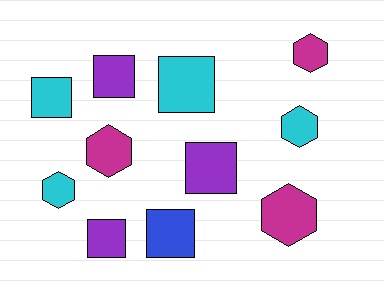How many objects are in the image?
There are 11 objects.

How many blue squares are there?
There is 1 blue square.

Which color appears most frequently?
Cyan, with 4 objects.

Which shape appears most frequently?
Square, with 6 objects.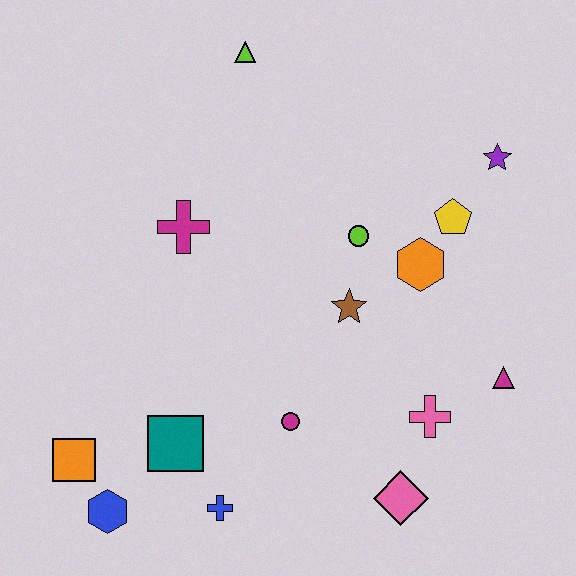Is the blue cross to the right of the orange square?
Yes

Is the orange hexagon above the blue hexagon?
Yes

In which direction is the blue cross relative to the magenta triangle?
The blue cross is to the left of the magenta triangle.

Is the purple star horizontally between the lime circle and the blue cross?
No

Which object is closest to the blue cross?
The teal square is closest to the blue cross.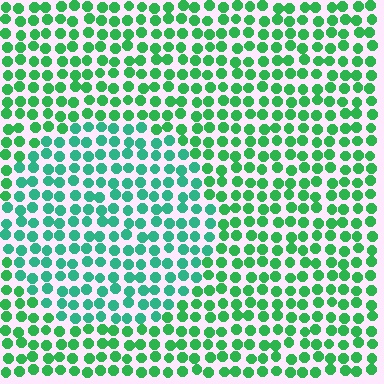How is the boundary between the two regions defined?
The boundary is defined purely by a slight shift in hue (about 26 degrees). Spacing, size, and orientation are identical on both sides.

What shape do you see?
I see a circle.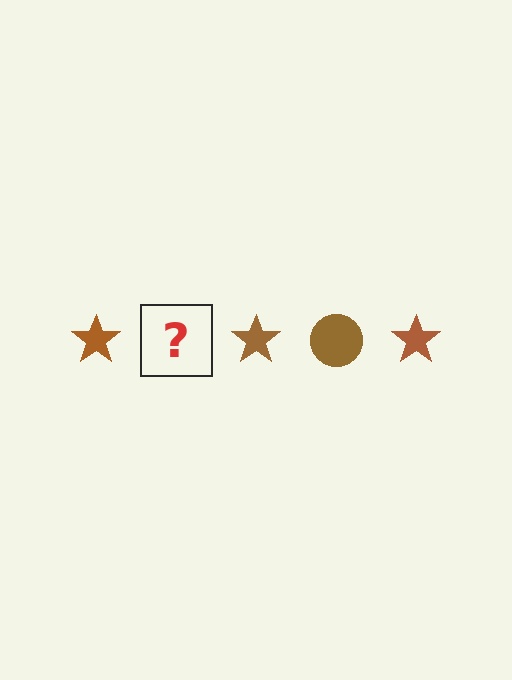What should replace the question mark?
The question mark should be replaced with a brown circle.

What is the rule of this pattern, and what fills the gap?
The rule is that the pattern cycles through star, circle shapes in brown. The gap should be filled with a brown circle.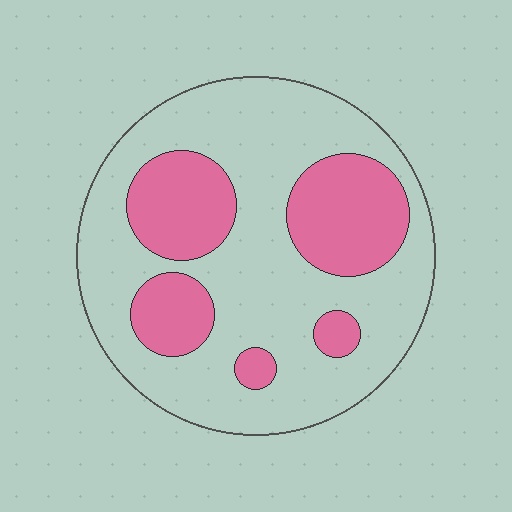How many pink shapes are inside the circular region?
5.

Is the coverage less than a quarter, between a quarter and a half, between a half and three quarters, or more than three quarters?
Between a quarter and a half.